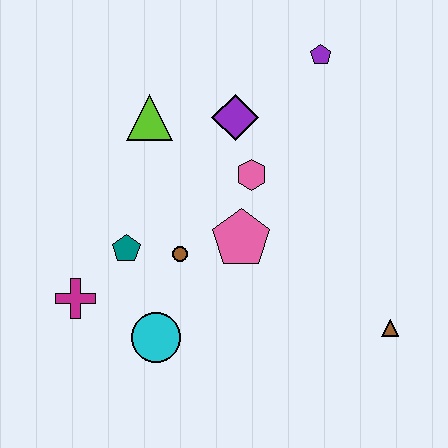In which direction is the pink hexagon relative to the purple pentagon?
The pink hexagon is below the purple pentagon.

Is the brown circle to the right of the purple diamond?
No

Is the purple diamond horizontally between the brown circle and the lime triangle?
No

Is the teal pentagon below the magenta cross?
No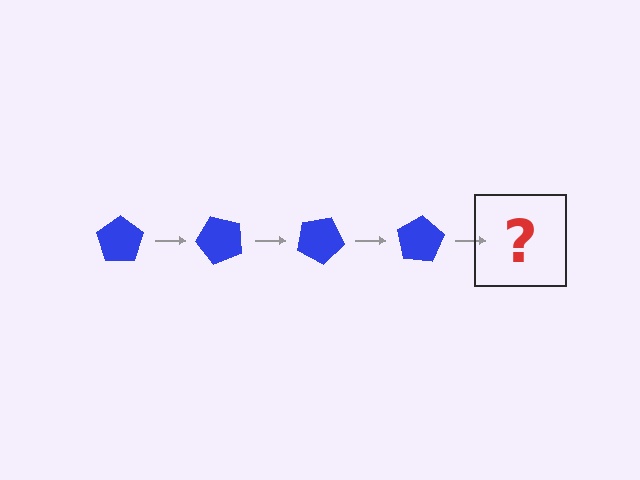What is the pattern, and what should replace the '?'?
The pattern is that the pentagon rotates 50 degrees each step. The '?' should be a blue pentagon rotated 200 degrees.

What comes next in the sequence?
The next element should be a blue pentagon rotated 200 degrees.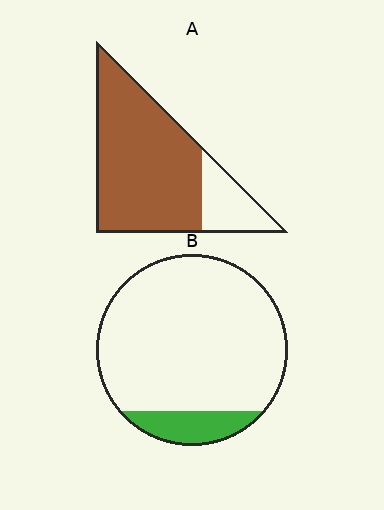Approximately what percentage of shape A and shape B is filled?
A is approximately 80% and B is approximately 10%.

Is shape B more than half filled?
No.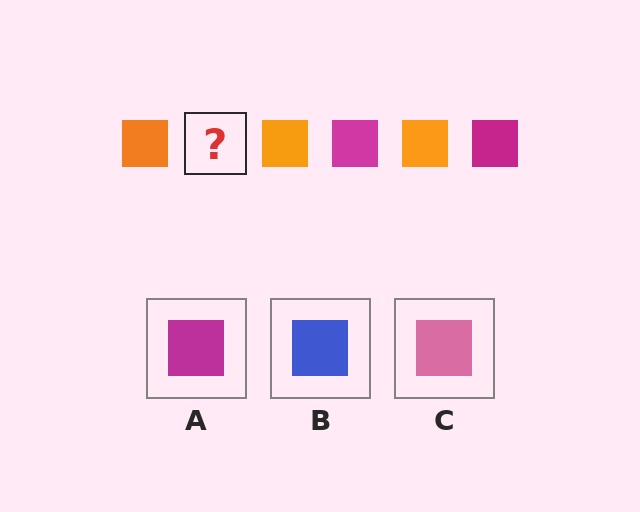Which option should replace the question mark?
Option A.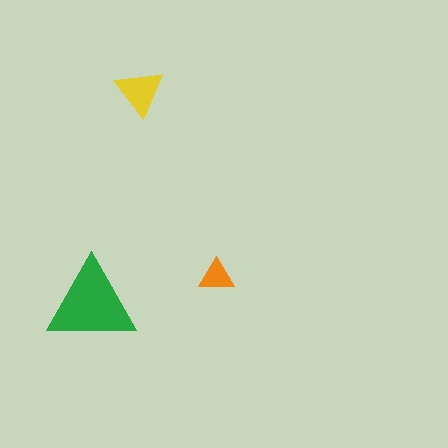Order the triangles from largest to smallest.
the green one, the yellow one, the orange one.